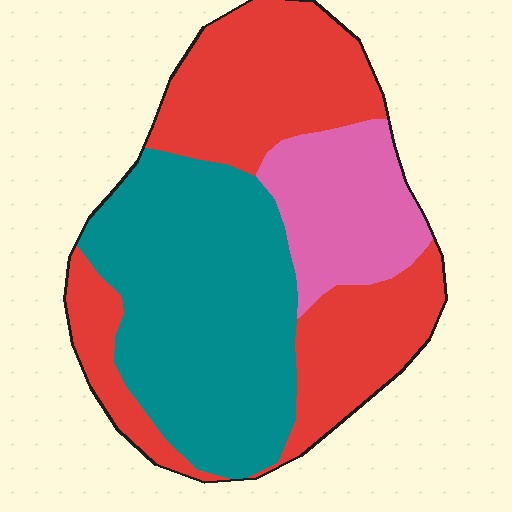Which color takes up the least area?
Pink, at roughly 15%.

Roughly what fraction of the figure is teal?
Teal covers 41% of the figure.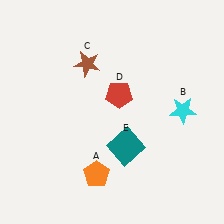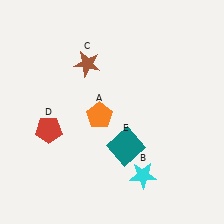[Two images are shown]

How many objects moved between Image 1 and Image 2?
3 objects moved between the two images.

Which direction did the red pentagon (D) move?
The red pentagon (D) moved left.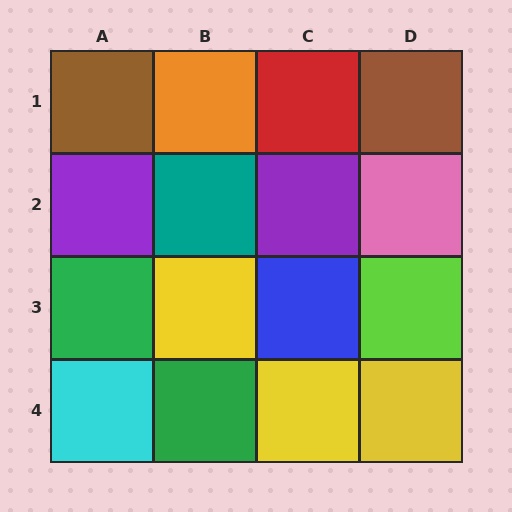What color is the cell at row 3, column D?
Lime.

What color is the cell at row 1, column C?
Red.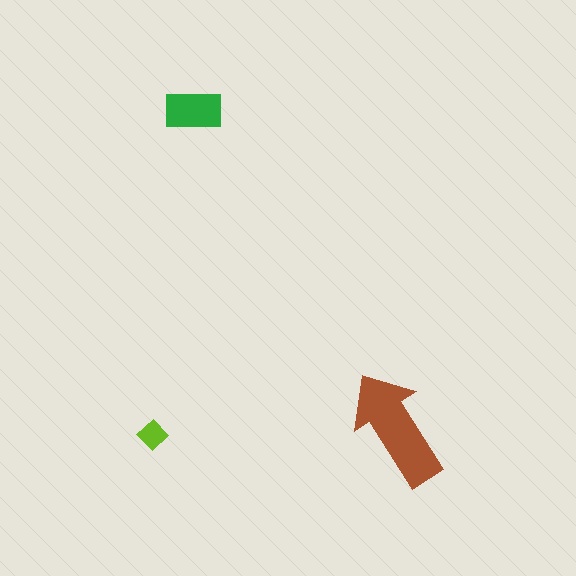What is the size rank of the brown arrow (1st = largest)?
1st.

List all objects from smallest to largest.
The lime diamond, the green rectangle, the brown arrow.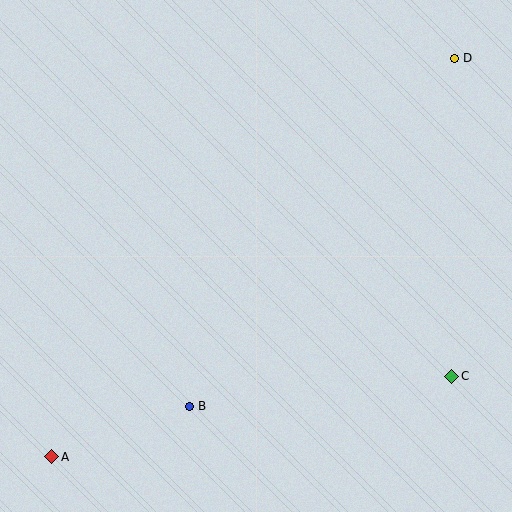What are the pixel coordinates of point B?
Point B is at (189, 406).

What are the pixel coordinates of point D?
Point D is at (454, 58).